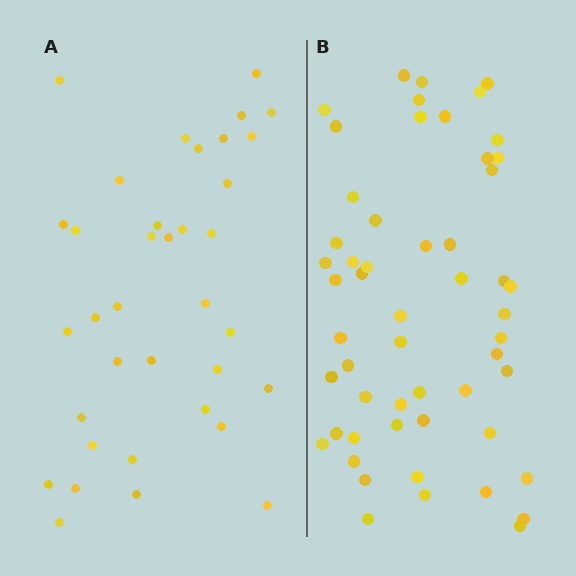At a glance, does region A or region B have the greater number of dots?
Region B (the right region) has more dots.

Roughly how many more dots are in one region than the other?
Region B has approximately 20 more dots than region A.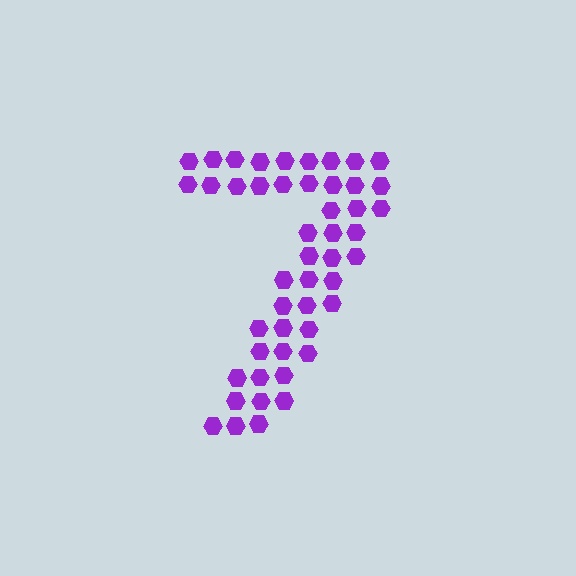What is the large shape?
The large shape is the digit 7.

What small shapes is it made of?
It is made of small hexagons.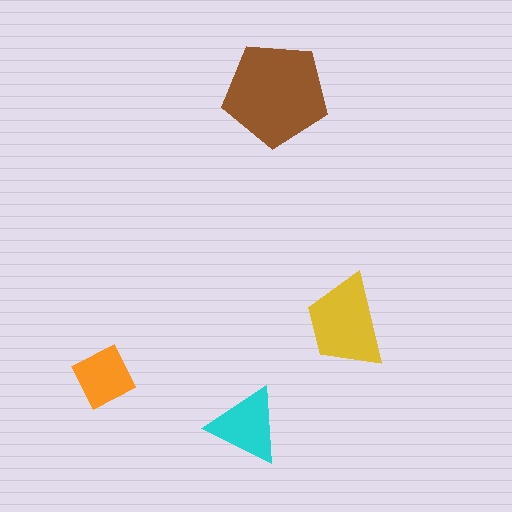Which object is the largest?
The brown pentagon.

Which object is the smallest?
The orange diamond.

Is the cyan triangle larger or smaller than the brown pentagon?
Smaller.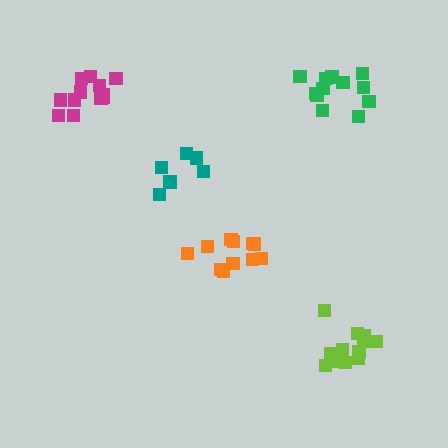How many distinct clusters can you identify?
There are 5 distinct clusters.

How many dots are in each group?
Group 1: 6 dots, Group 2: 12 dots, Group 3: 11 dots, Group 4: 12 dots, Group 5: 12 dots (53 total).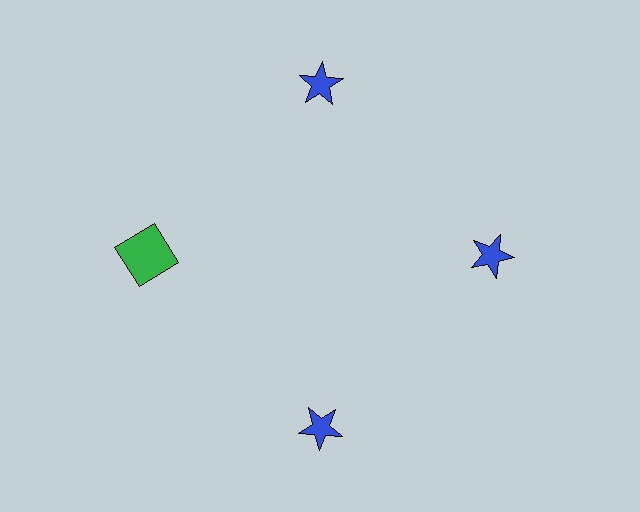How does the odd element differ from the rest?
It differs in both color (green instead of blue) and shape (square instead of star).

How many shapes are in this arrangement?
There are 4 shapes arranged in a ring pattern.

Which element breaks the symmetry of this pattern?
The green square at roughly the 9 o'clock position breaks the symmetry. All other shapes are blue stars.